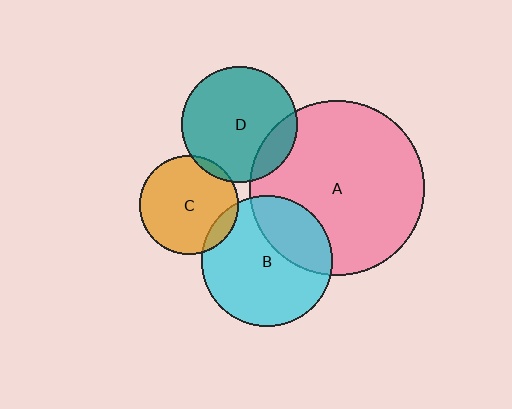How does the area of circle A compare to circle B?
Approximately 1.8 times.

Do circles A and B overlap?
Yes.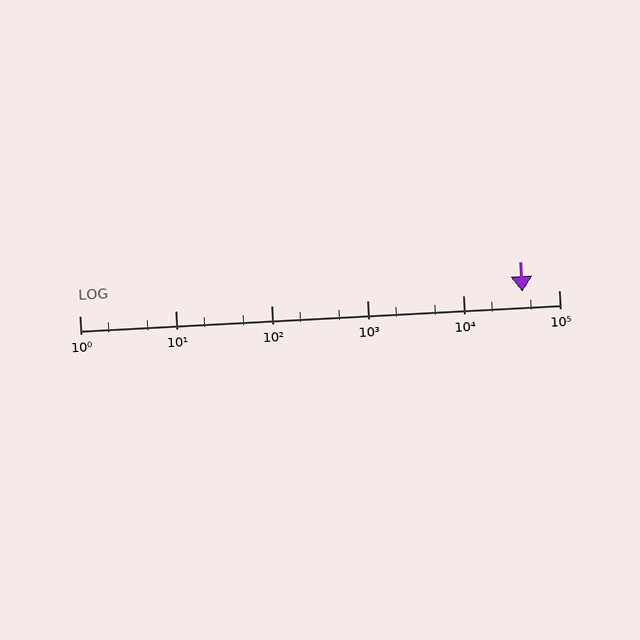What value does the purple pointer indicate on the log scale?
The pointer indicates approximately 42000.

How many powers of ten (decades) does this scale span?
The scale spans 5 decades, from 1 to 100000.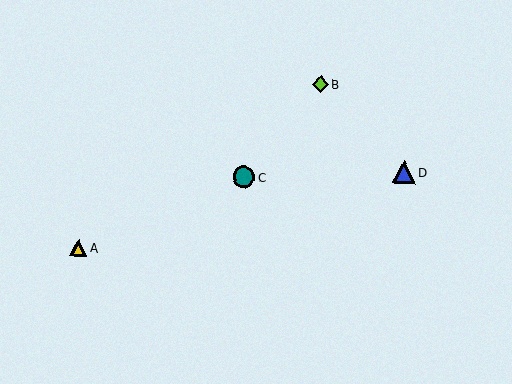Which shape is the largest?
The blue triangle (labeled D) is the largest.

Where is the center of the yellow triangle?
The center of the yellow triangle is at (79, 248).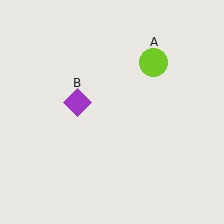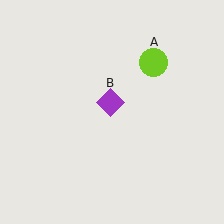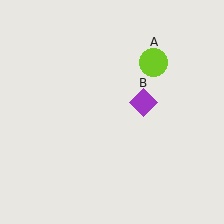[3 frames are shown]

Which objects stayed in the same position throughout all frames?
Lime circle (object A) remained stationary.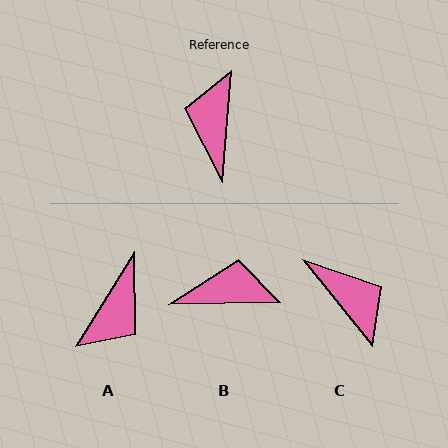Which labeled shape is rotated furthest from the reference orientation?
A, about 153 degrees away.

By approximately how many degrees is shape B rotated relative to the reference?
Approximately 84 degrees clockwise.